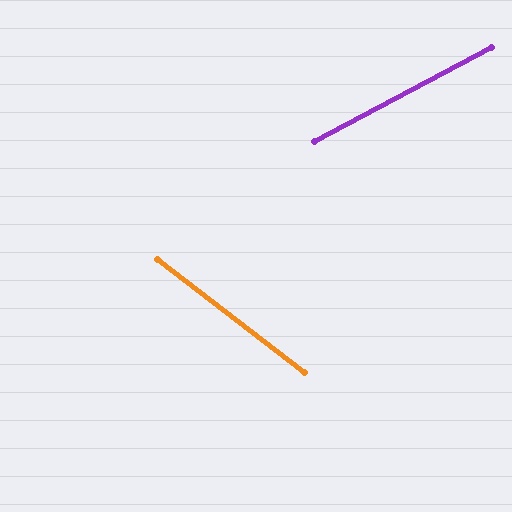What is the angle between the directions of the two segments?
Approximately 66 degrees.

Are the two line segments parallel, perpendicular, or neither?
Neither parallel nor perpendicular — they differ by about 66°.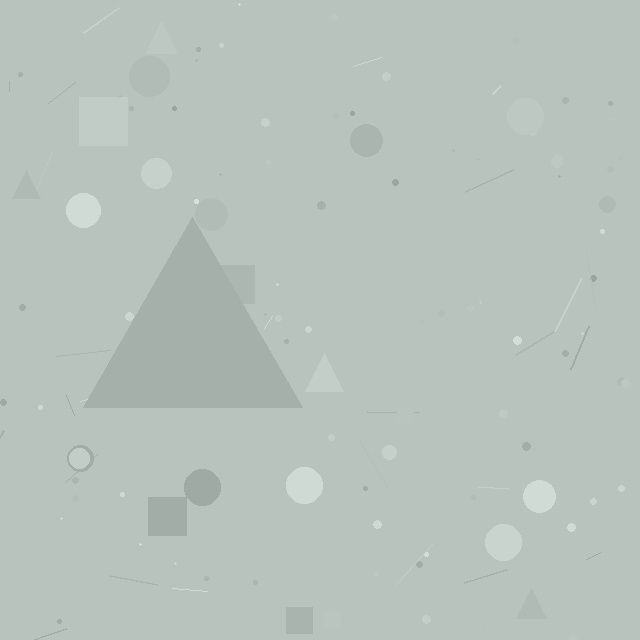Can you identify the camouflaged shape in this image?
The camouflaged shape is a triangle.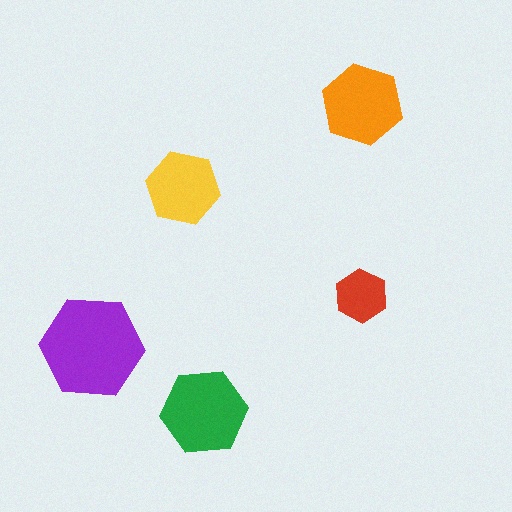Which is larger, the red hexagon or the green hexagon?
The green one.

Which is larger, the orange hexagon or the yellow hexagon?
The orange one.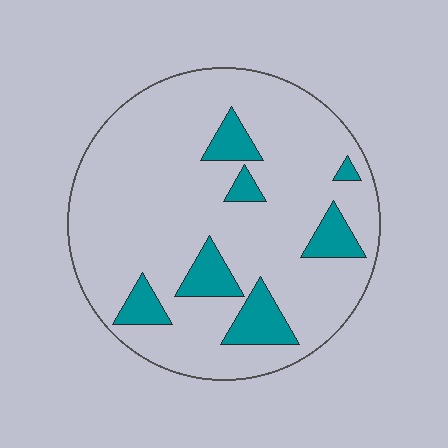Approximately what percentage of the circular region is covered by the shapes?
Approximately 15%.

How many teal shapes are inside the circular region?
7.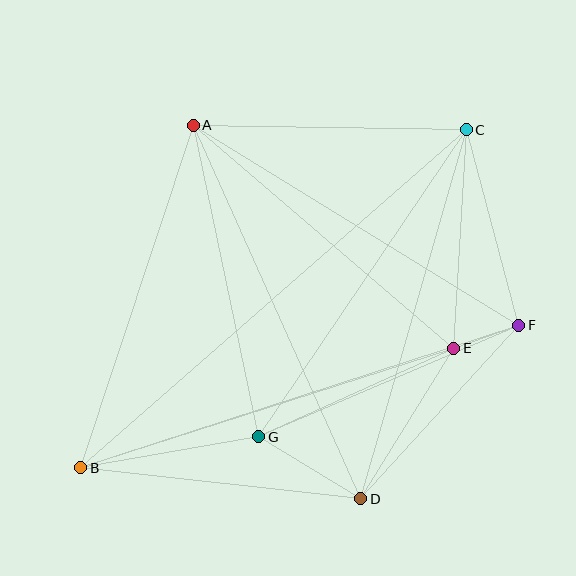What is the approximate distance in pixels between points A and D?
The distance between A and D is approximately 409 pixels.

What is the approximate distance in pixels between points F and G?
The distance between F and G is approximately 283 pixels.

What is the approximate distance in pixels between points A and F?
The distance between A and F is approximately 382 pixels.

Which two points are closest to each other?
Points E and F are closest to each other.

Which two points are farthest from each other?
Points B and C are farthest from each other.